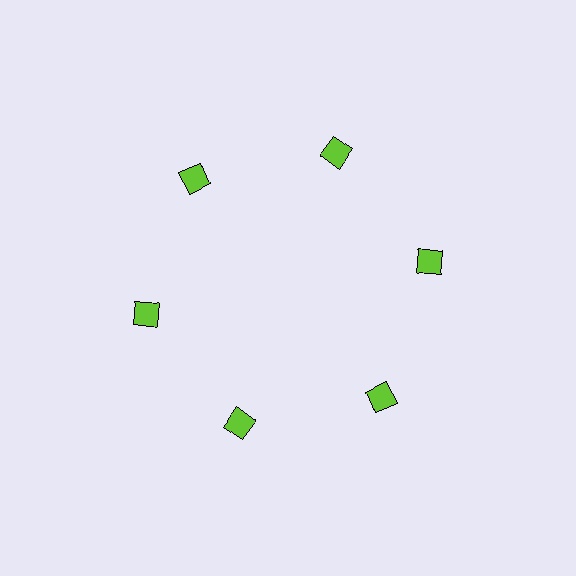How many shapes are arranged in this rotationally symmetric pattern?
There are 6 shapes, arranged in 6 groups of 1.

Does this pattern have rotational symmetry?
Yes, this pattern has 6-fold rotational symmetry. It looks the same after rotating 60 degrees around the center.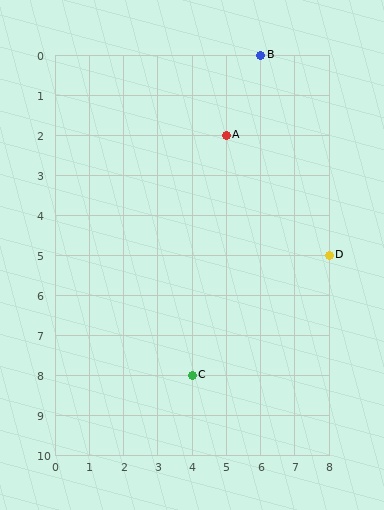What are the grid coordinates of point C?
Point C is at grid coordinates (4, 8).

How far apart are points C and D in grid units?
Points C and D are 4 columns and 3 rows apart (about 5.0 grid units diagonally).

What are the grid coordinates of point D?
Point D is at grid coordinates (8, 5).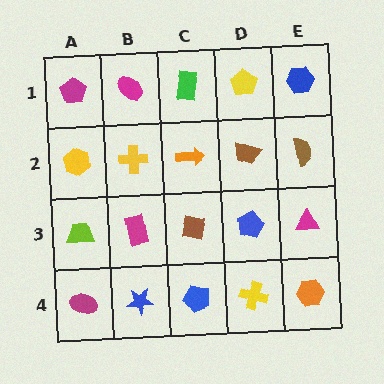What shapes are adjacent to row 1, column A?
A yellow hexagon (row 2, column A), a magenta ellipse (row 1, column B).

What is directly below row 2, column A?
A lime trapezoid.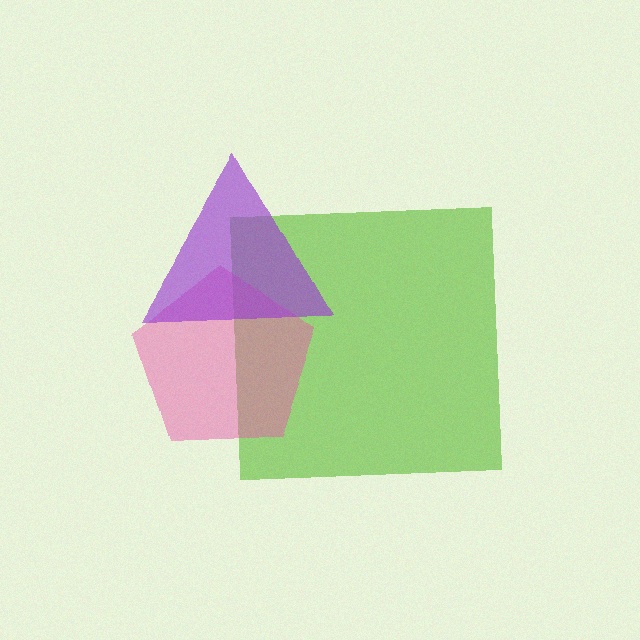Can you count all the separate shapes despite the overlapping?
Yes, there are 3 separate shapes.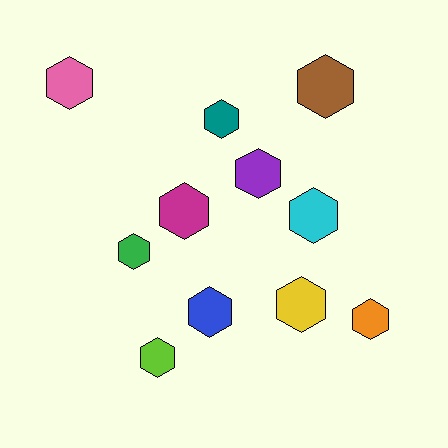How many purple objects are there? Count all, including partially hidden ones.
There is 1 purple object.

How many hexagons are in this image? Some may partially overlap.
There are 11 hexagons.